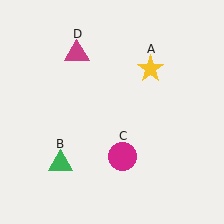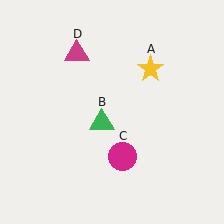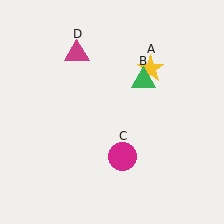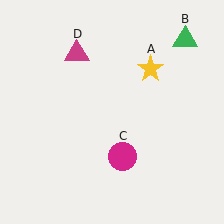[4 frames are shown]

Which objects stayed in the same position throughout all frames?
Yellow star (object A) and magenta circle (object C) and magenta triangle (object D) remained stationary.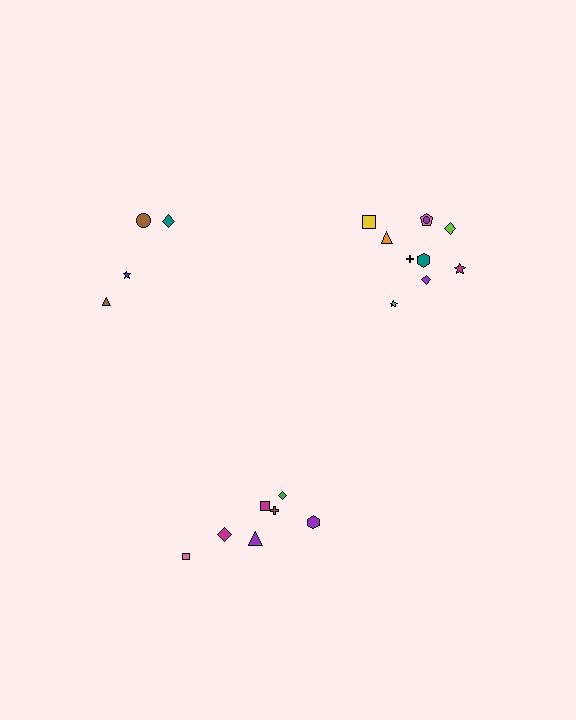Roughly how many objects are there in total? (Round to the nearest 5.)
Roughly 20 objects in total.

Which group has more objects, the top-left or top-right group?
The top-right group.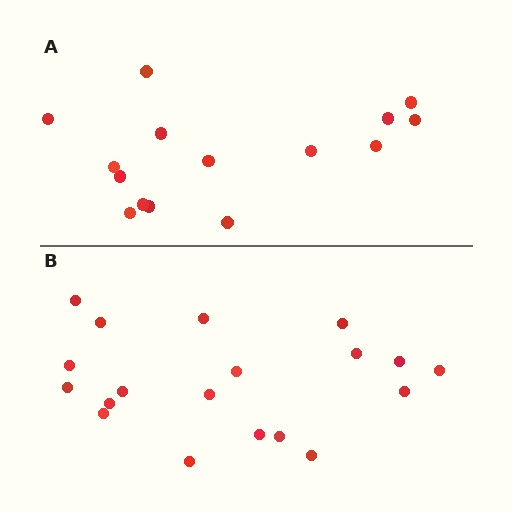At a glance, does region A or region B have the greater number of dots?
Region B (the bottom region) has more dots.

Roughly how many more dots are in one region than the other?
Region B has about 4 more dots than region A.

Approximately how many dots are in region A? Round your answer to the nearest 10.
About 20 dots. (The exact count is 15, which rounds to 20.)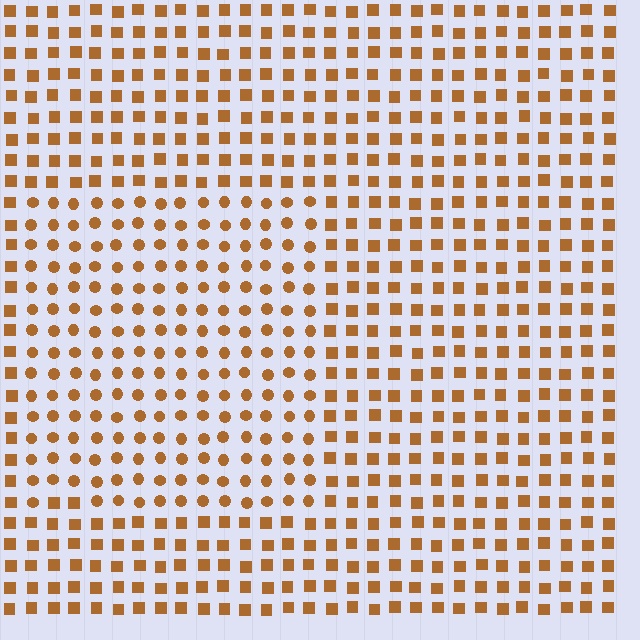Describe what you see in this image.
The image is filled with small brown elements arranged in a uniform grid. A rectangle-shaped region contains circles, while the surrounding area contains squares. The boundary is defined purely by the change in element shape.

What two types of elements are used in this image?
The image uses circles inside the rectangle region and squares outside it.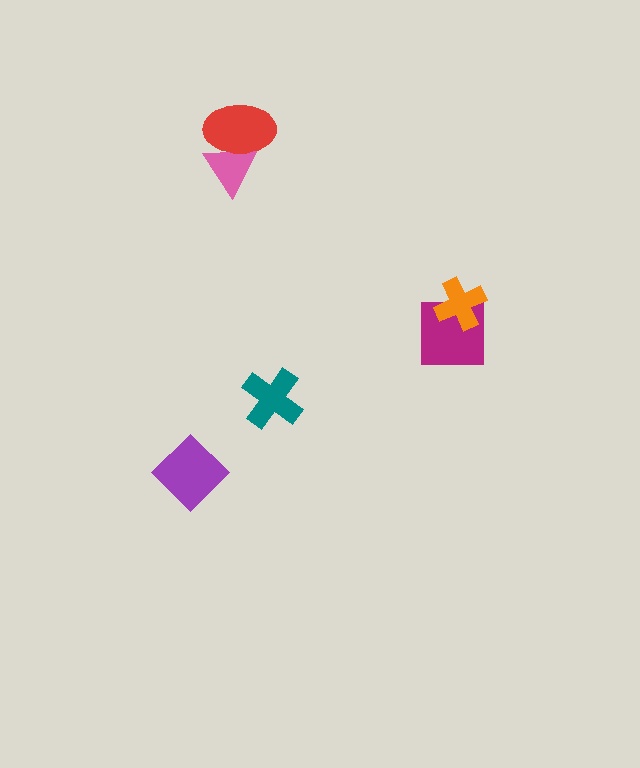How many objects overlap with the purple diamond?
0 objects overlap with the purple diamond.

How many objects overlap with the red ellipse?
1 object overlaps with the red ellipse.